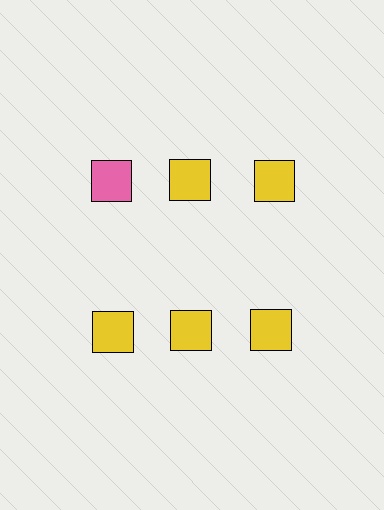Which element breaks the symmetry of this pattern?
The pink square in the top row, leftmost column breaks the symmetry. All other shapes are yellow squares.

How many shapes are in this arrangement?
There are 6 shapes arranged in a grid pattern.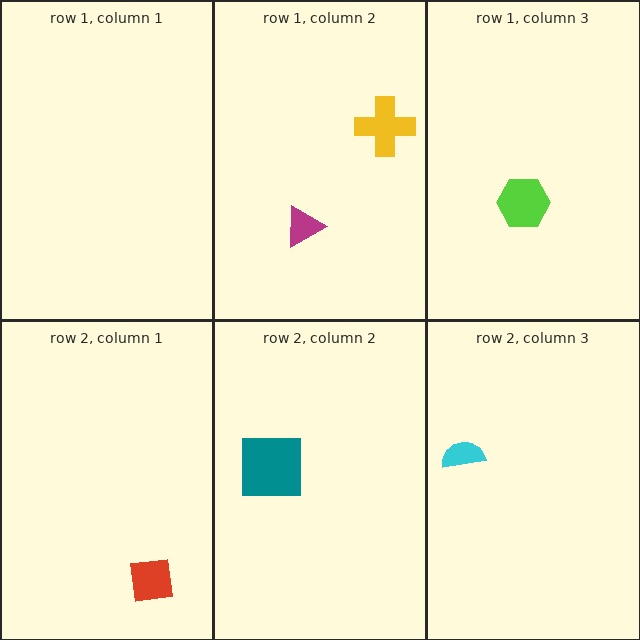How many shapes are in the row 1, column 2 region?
2.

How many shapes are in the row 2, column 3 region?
1.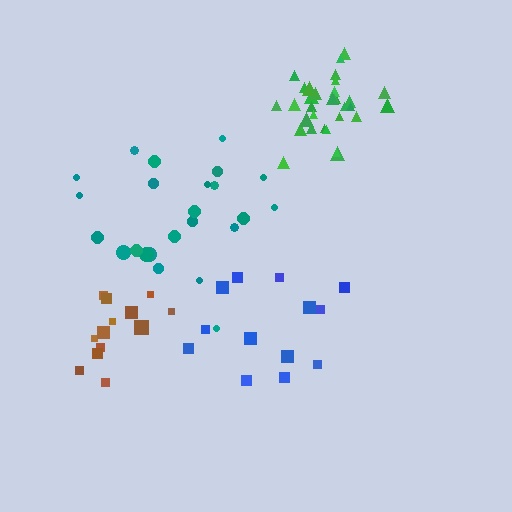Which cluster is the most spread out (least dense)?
Blue.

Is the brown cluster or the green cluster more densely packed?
Green.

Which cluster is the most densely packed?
Green.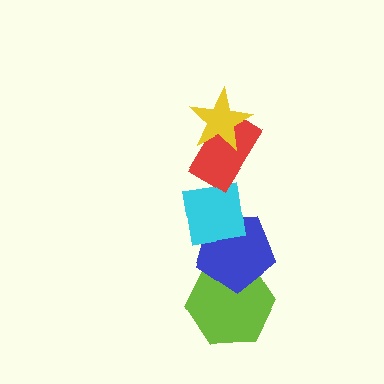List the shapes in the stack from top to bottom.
From top to bottom: the yellow star, the red rectangle, the cyan square, the blue pentagon, the lime hexagon.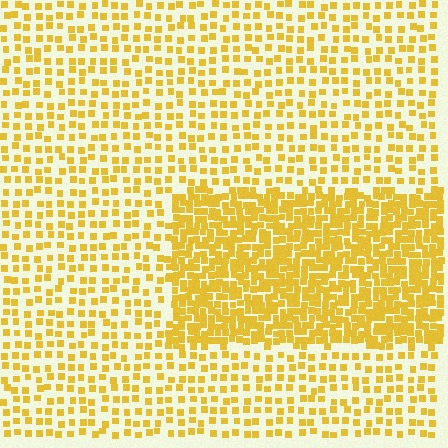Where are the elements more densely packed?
The elements are more densely packed inside the rectangle boundary.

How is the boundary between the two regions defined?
The boundary is defined by a change in element density (approximately 2.3x ratio). All elements are the same color, size, and shape.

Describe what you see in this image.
The image contains small yellow elements arranged at two different densities. A rectangle-shaped region is visible where the elements are more densely packed than the surrounding area.